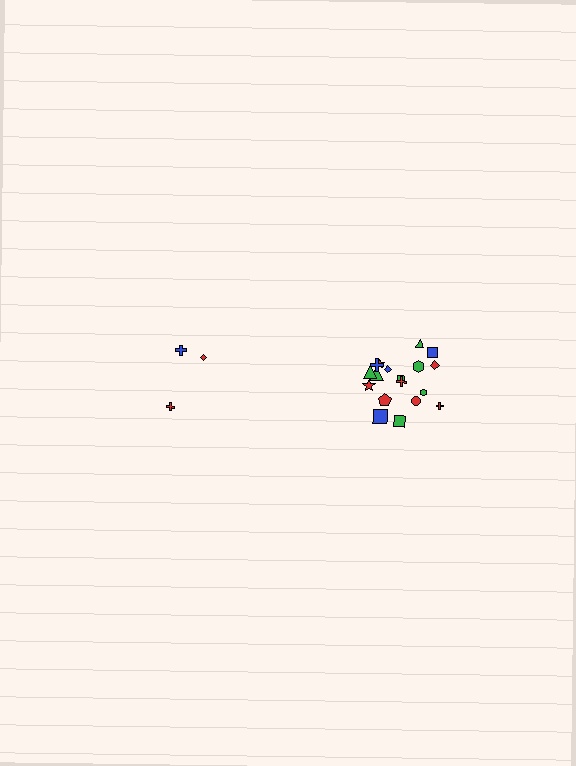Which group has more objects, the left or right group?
The right group.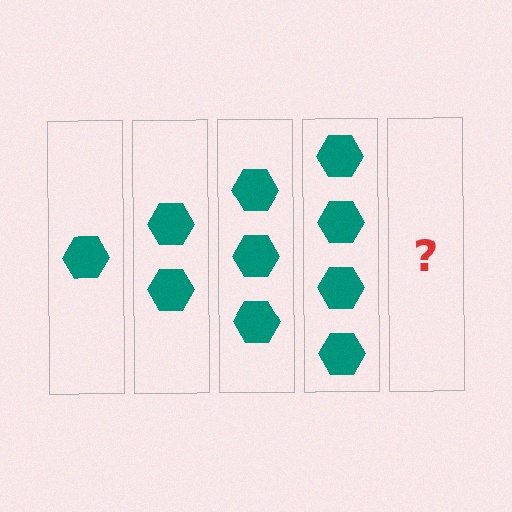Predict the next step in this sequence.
The next step is 5 hexagons.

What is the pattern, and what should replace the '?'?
The pattern is that each step adds one more hexagon. The '?' should be 5 hexagons.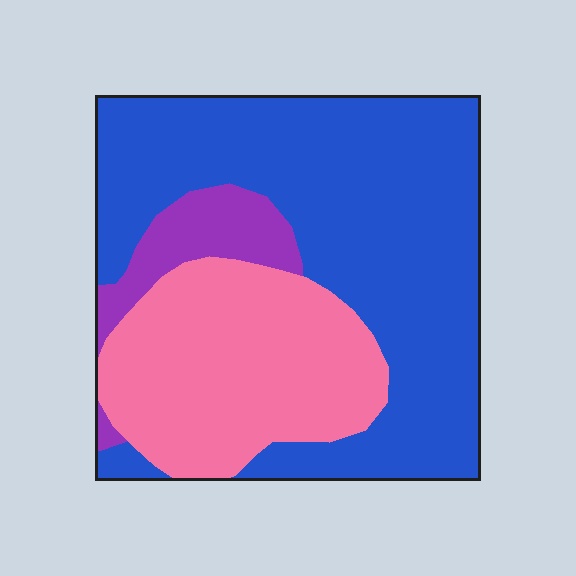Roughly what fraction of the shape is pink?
Pink covers around 30% of the shape.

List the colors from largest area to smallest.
From largest to smallest: blue, pink, purple.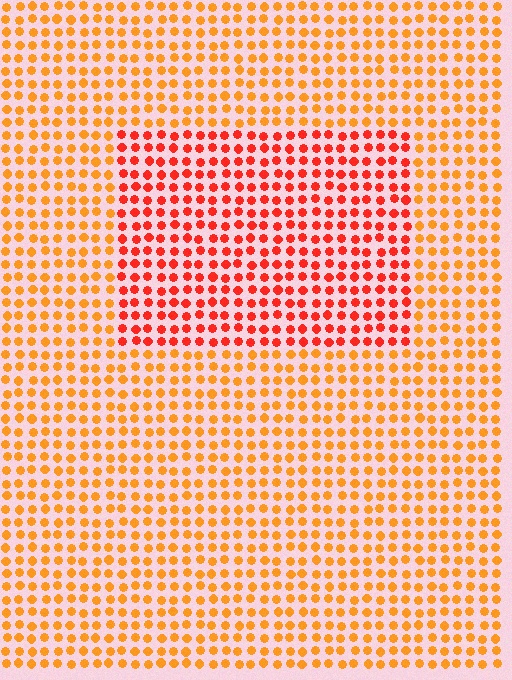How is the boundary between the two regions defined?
The boundary is defined purely by a slight shift in hue (about 31 degrees). Spacing, size, and orientation are identical on both sides.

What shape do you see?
I see a rectangle.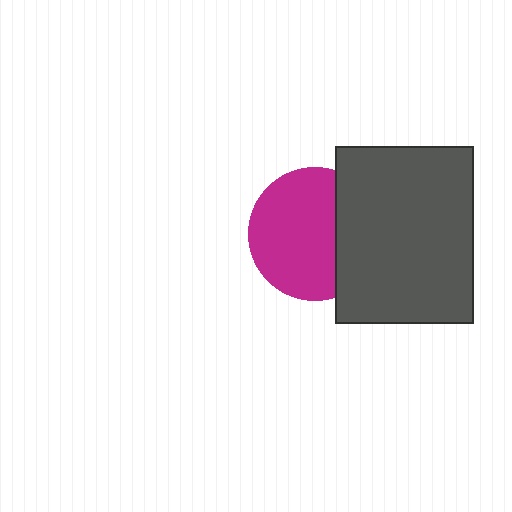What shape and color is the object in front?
The object in front is a dark gray rectangle.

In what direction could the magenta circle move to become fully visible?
The magenta circle could move left. That would shift it out from behind the dark gray rectangle entirely.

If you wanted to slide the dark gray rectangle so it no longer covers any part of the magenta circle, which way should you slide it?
Slide it right — that is the most direct way to separate the two shapes.